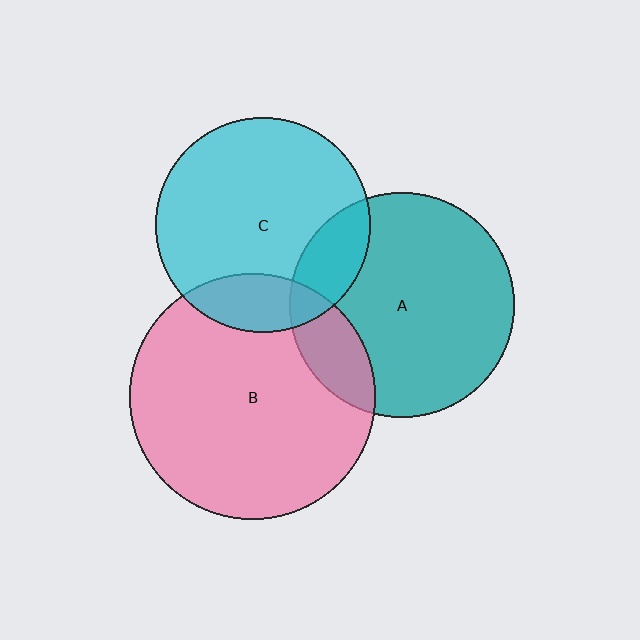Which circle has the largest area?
Circle B (pink).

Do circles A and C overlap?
Yes.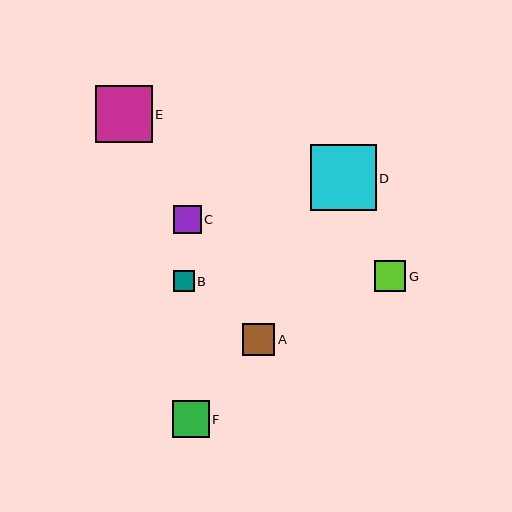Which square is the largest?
Square D is the largest with a size of approximately 66 pixels.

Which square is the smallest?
Square B is the smallest with a size of approximately 20 pixels.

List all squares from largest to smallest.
From largest to smallest: D, E, F, A, G, C, B.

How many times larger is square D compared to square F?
Square D is approximately 1.8 times the size of square F.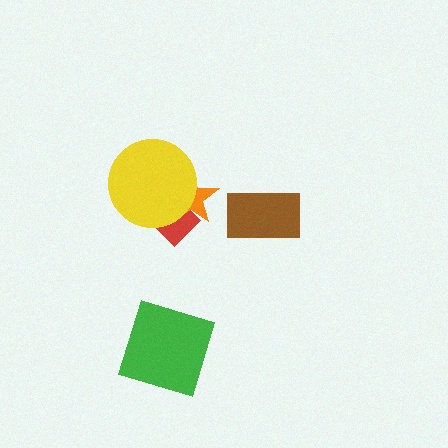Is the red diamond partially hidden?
Yes, it is partially covered by another shape.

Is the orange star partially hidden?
Yes, it is partially covered by another shape.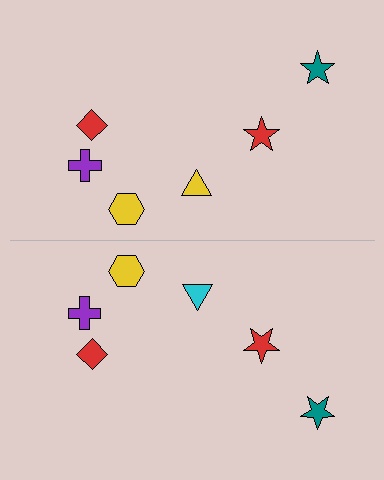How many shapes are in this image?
There are 12 shapes in this image.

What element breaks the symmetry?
The cyan triangle on the bottom side breaks the symmetry — its mirror counterpart is yellow.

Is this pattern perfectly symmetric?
No, the pattern is not perfectly symmetric. The cyan triangle on the bottom side breaks the symmetry — its mirror counterpart is yellow.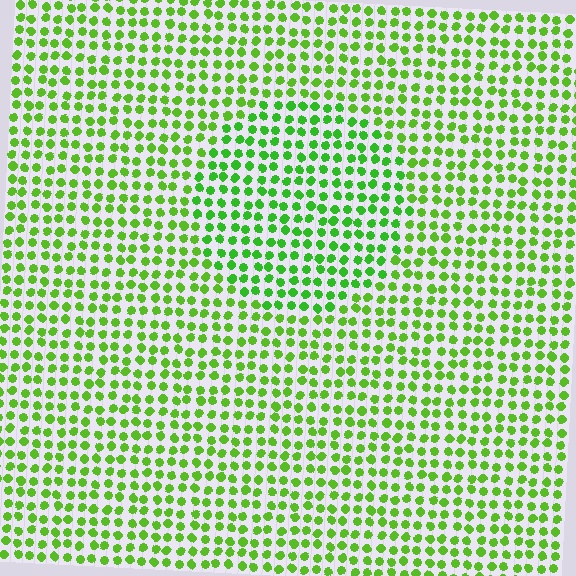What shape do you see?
I see a circle.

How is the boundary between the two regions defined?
The boundary is defined purely by a slight shift in hue (about 17 degrees). Spacing, size, and orientation are identical on both sides.